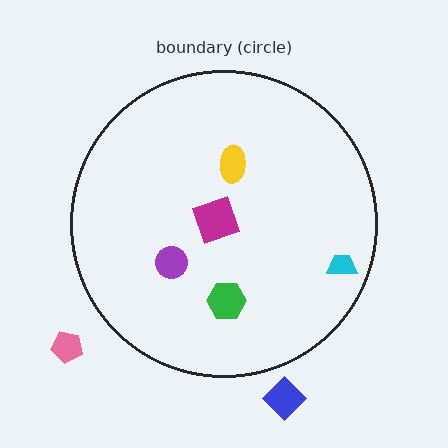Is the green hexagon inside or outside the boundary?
Inside.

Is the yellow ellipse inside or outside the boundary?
Inside.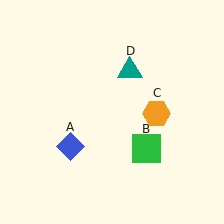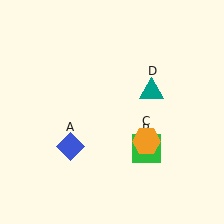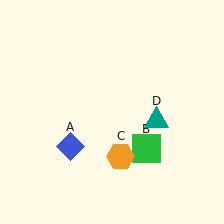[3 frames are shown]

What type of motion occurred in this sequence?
The orange hexagon (object C), teal triangle (object D) rotated clockwise around the center of the scene.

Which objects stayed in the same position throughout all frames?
Blue diamond (object A) and green square (object B) remained stationary.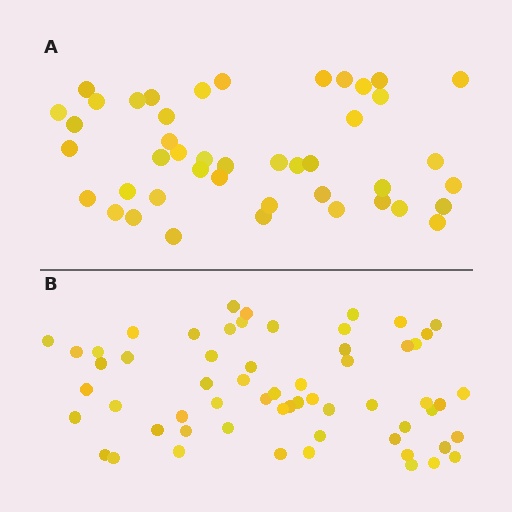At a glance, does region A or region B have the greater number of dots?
Region B (the bottom region) has more dots.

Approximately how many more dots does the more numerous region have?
Region B has approximately 15 more dots than region A.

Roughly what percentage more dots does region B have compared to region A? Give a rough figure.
About 35% more.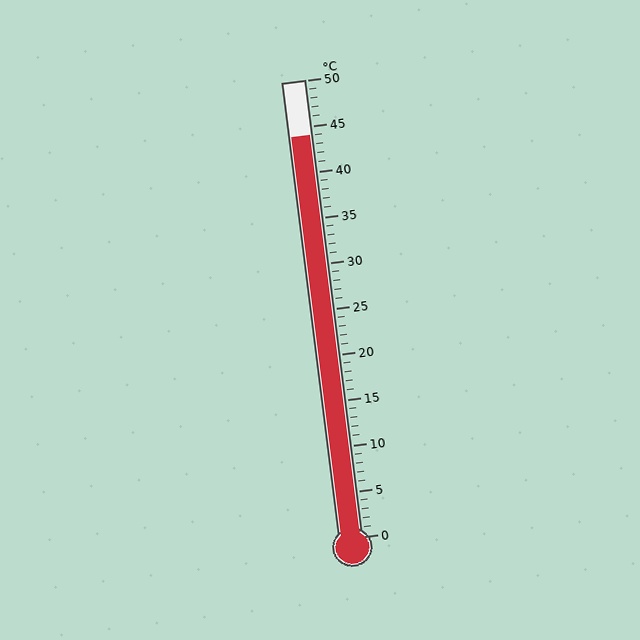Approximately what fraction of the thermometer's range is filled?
The thermometer is filled to approximately 90% of its range.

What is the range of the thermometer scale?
The thermometer scale ranges from 0°C to 50°C.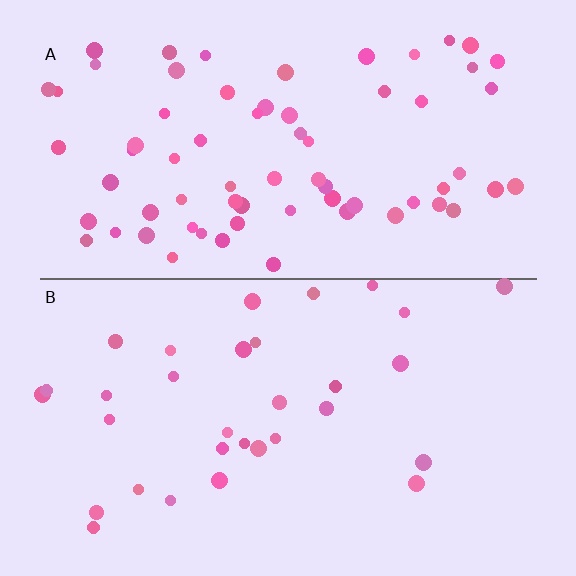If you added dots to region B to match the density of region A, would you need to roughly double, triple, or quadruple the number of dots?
Approximately double.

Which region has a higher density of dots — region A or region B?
A (the top).